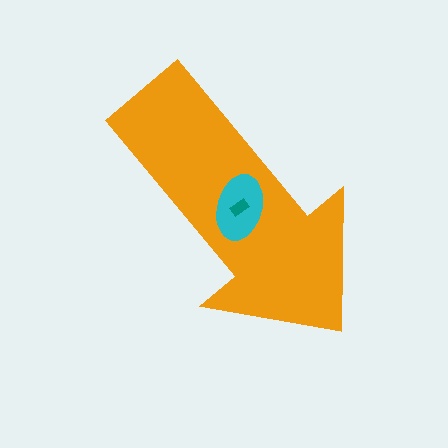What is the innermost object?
The teal rectangle.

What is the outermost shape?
The orange arrow.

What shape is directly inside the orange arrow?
The cyan ellipse.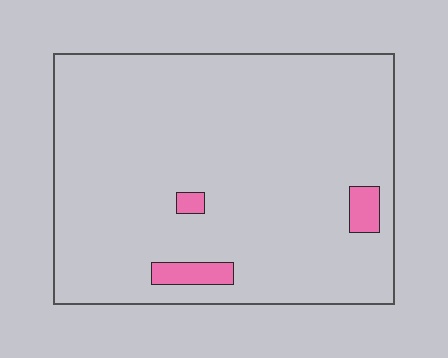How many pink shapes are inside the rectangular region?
3.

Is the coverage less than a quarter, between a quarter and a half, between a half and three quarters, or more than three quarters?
Less than a quarter.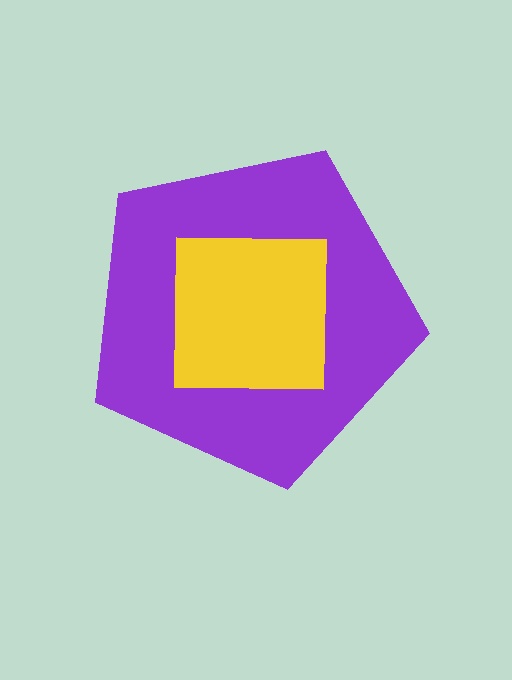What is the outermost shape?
The purple pentagon.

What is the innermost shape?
The yellow square.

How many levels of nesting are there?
2.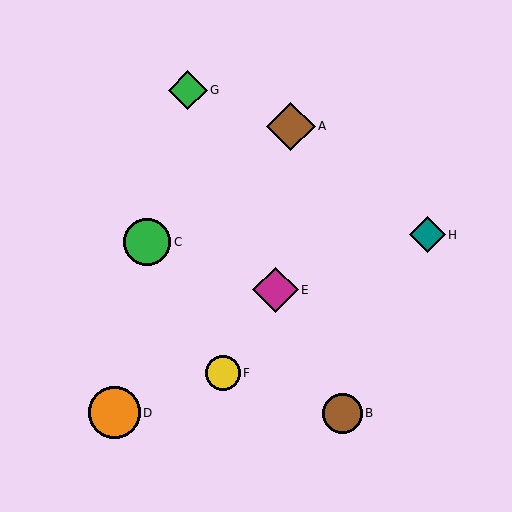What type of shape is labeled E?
Shape E is a magenta diamond.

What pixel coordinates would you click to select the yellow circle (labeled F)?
Click at (223, 373) to select the yellow circle F.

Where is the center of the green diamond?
The center of the green diamond is at (188, 90).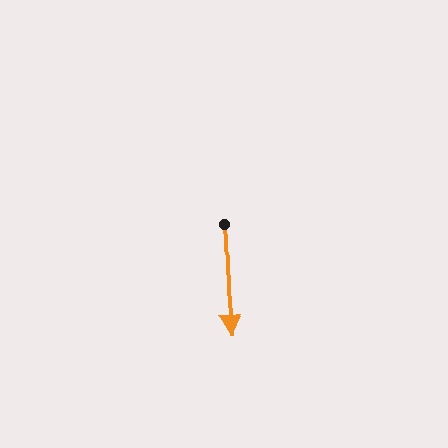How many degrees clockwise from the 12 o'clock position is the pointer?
Approximately 179 degrees.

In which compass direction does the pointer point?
South.